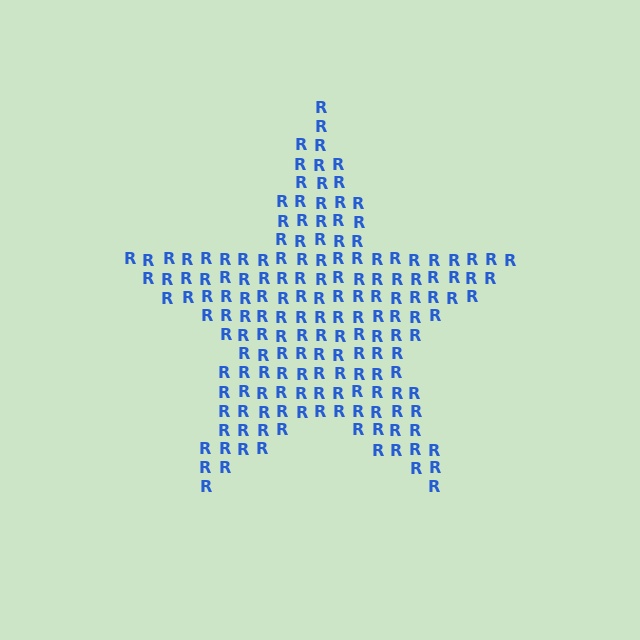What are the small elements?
The small elements are letter R's.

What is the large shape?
The large shape is a star.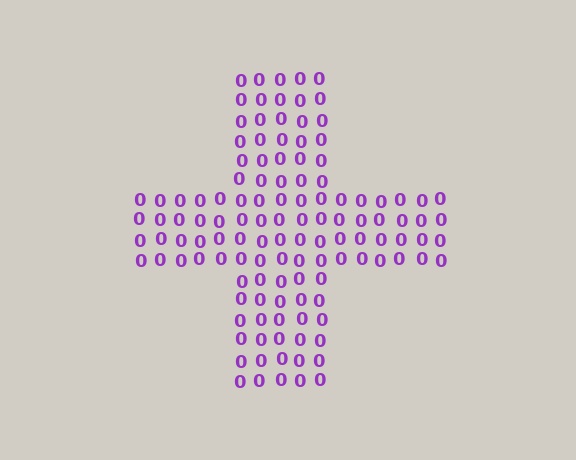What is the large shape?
The large shape is a cross.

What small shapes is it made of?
It is made of small digit 0's.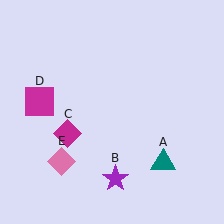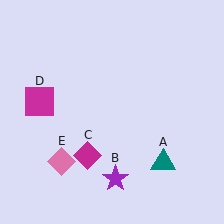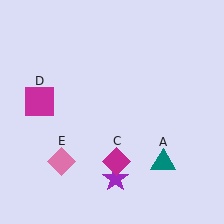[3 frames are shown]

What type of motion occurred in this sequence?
The magenta diamond (object C) rotated counterclockwise around the center of the scene.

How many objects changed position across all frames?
1 object changed position: magenta diamond (object C).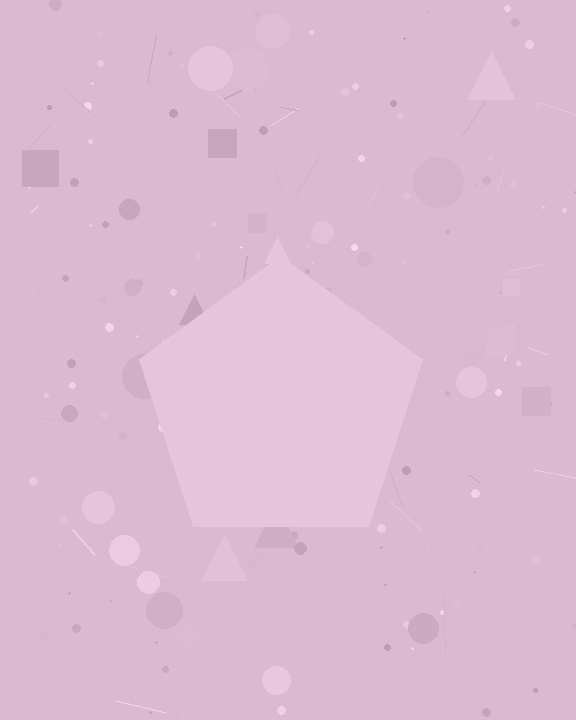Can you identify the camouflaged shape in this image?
The camouflaged shape is a pentagon.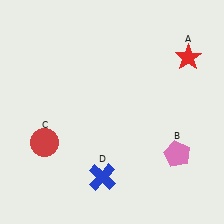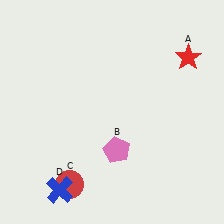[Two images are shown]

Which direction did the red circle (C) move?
The red circle (C) moved down.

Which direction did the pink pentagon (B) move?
The pink pentagon (B) moved left.